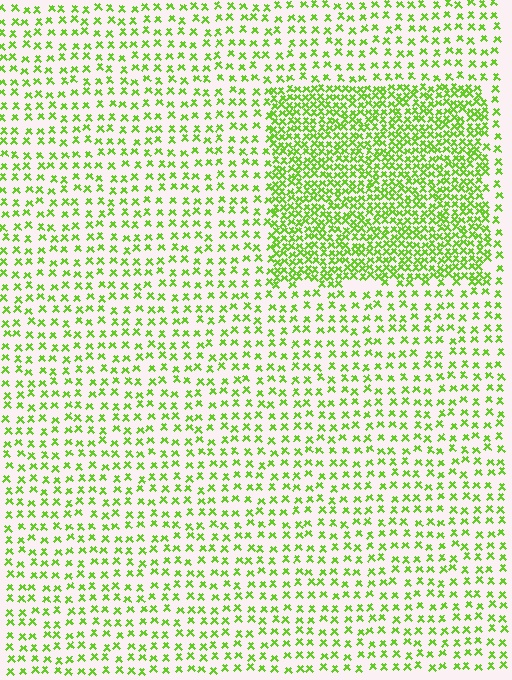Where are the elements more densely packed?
The elements are more densely packed inside the rectangle boundary.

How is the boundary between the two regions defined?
The boundary is defined by a change in element density (approximately 2.4x ratio). All elements are the same color, size, and shape.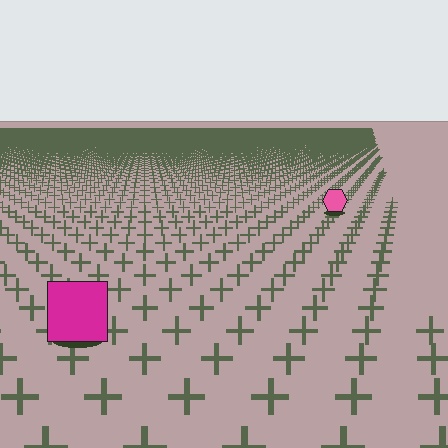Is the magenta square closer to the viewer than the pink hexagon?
Yes. The magenta square is closer — you can tell from the texture gradient: the ground texture is coarser near it.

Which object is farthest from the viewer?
The pink hexagon is farthest from the viewer. It appears smaller and the ground texture around it is denser.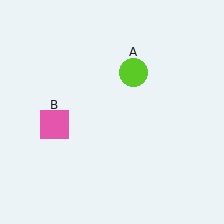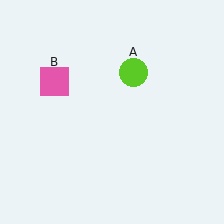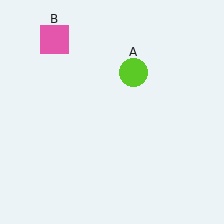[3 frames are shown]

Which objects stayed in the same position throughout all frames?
Lime circle (object A) remained stationary.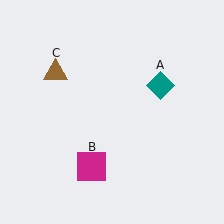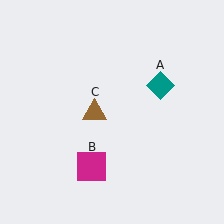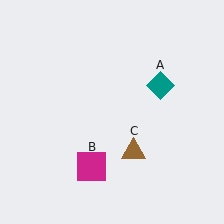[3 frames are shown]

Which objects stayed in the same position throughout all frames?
Teal diamond (object A) and magenta square (object B) remained stationary.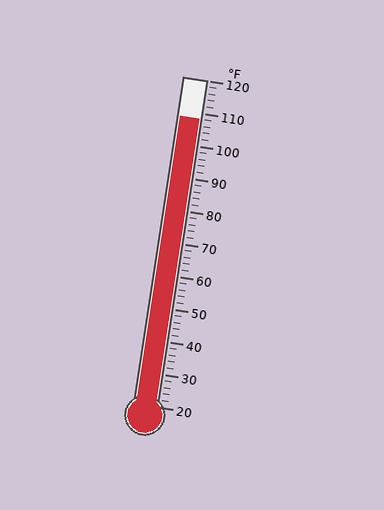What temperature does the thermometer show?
The thermometer shows approximately 108°F.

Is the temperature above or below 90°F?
The temperature is above 90°F.